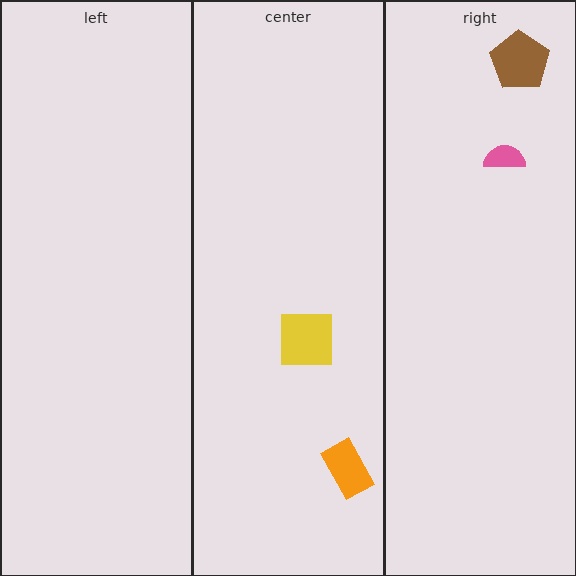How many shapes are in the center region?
2.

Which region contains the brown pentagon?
The right region.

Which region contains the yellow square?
The center region.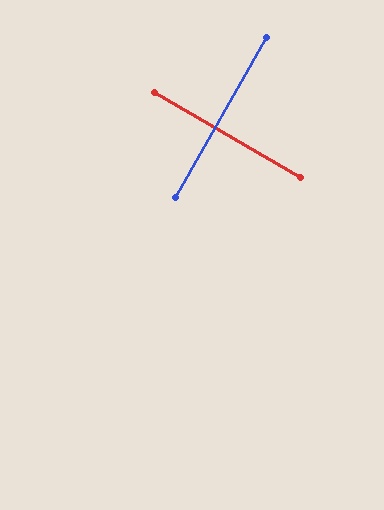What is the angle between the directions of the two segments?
Approximately 89 degrees.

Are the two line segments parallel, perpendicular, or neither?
Perpendicular — they meet at approximately 89°.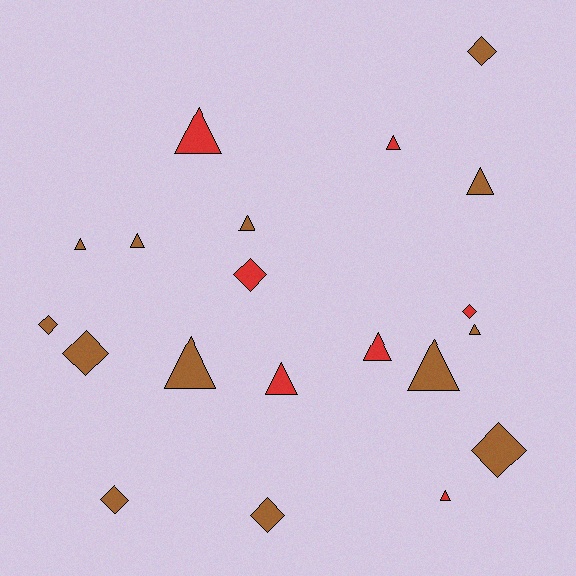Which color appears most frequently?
Brown, with 13 objects.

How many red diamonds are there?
There are 2 red diamonds.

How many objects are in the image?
There are 20 objects.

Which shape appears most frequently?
Triangle, with 12 objects.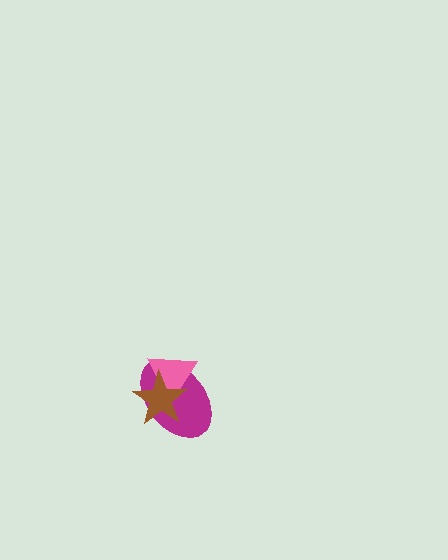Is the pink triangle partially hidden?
Yes, it is partially covered by another shape.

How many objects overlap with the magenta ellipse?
2 objects overlap with the magenta ellipse.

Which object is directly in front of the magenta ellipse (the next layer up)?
The pink triangle is directly in front of the magenta ellipse.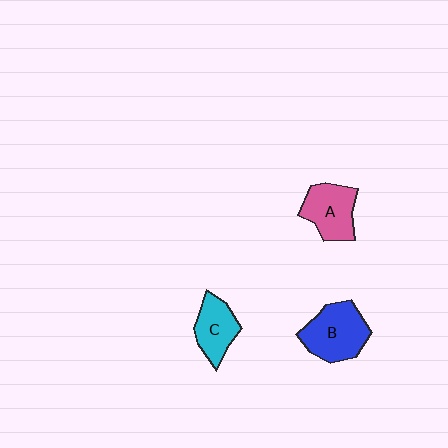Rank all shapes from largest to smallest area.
From largest to smallest: B (blue), A (pink), C (cyan).